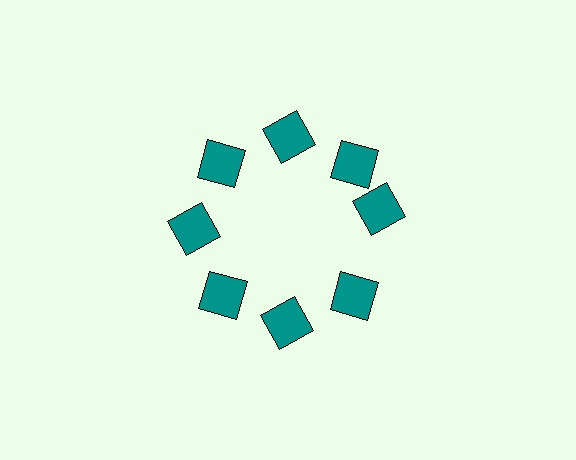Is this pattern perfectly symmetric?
No. The 8 teal squares are arranged in a ring, but one element near the 3 o'clock position is rotated out of alignment along the ring, breaking the 8-fold rotational symmetry.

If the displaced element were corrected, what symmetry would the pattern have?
It would have 8-fold rotational symmetry — the pattern would map onto itself every 45 degrees.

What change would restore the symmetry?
The symmetry would be restored by rotating it back into even spacing with its neighbors so that all 8 squares sit at equal angles and equal distance from the center.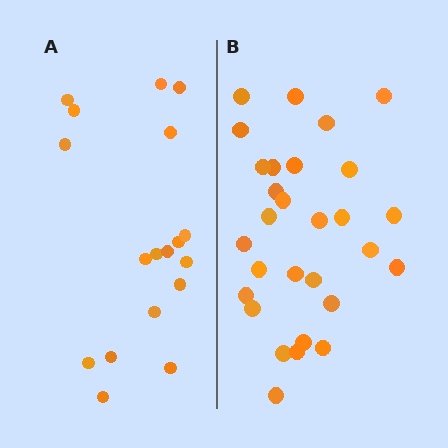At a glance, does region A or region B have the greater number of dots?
Region B (the right region) has more dots.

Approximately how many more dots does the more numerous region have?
Region B has roughly 12 or so more dots than region A.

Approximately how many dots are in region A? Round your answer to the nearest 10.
About 20 dots. (The exact count is 18, which rounds to 20.)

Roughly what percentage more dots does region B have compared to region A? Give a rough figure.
About 60% more.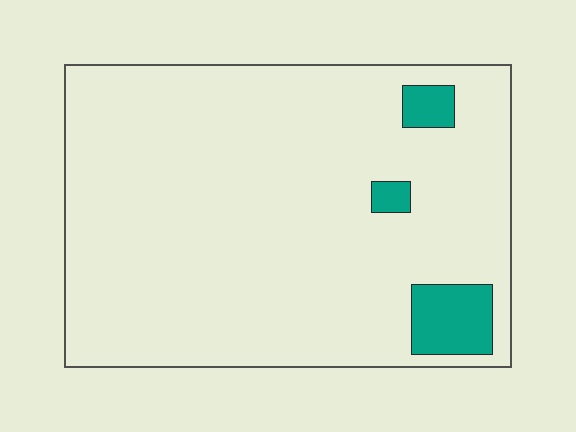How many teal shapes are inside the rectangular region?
3.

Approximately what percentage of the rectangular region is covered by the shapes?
Approximately 5%.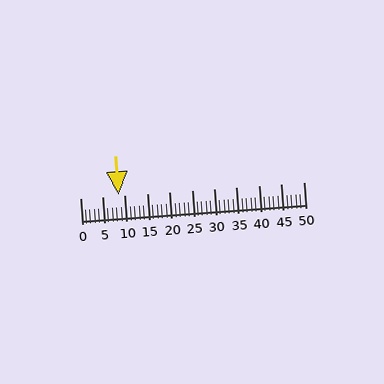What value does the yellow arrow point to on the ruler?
The yellow arrow points to approximately 8.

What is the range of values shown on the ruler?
The ruler shows values from 0 to 50.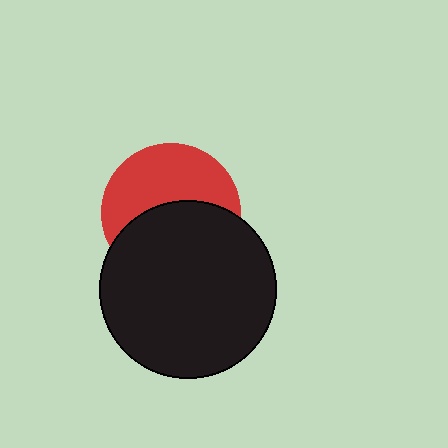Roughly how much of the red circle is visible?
About half of it is visible (roughly 49%).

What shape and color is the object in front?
The object in front is a black circle.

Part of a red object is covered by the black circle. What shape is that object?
It is a circle.